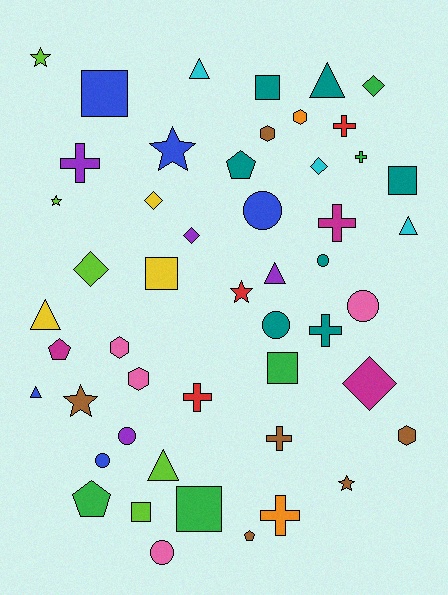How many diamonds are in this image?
There are 6 diamonds.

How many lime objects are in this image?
There are 5 lime objects.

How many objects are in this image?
There are 50 objects.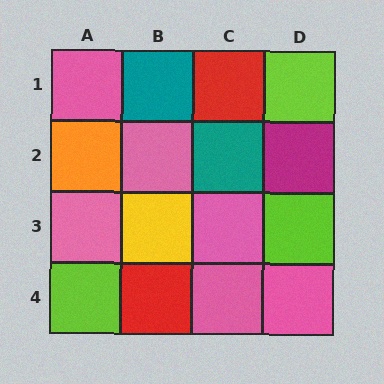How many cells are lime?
3 cells are lime.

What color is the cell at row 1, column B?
Teal.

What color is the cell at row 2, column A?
Orange.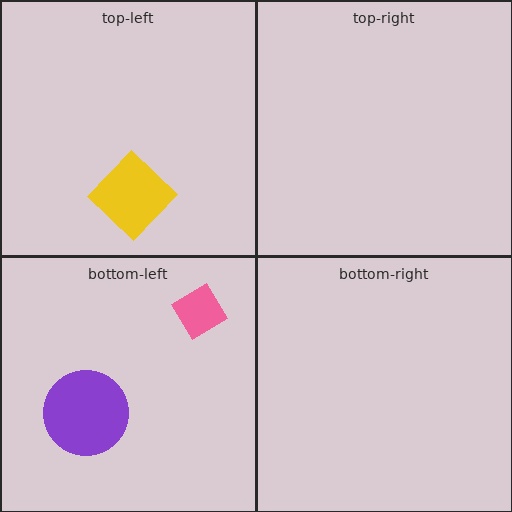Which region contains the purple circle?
The bottom-left region.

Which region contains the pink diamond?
The bottom-left region.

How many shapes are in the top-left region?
1.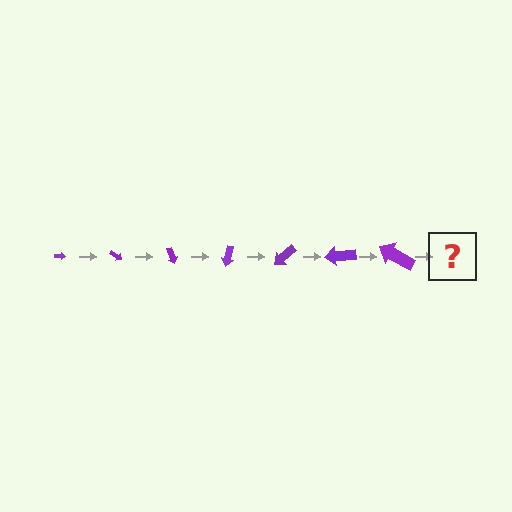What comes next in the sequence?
The next element should be an arrow, larger than the previous one and rotated 245 degrees from the start.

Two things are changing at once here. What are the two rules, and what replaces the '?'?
The two rules are that the arrow grows larger each step and it rotates 35 degrees each step. The '?' should be an arrow, larger than the previous one and rotated 245 degrees from the start.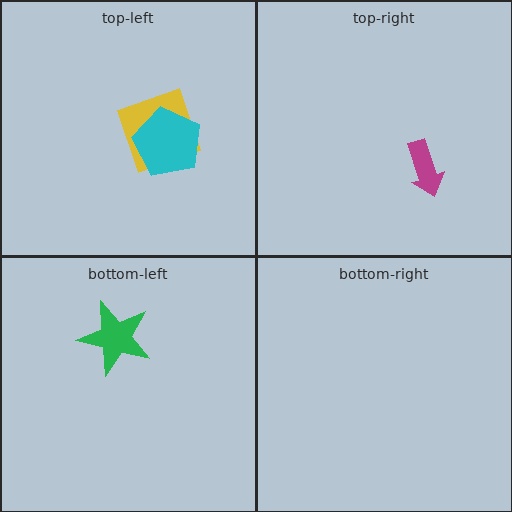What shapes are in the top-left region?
The yellow square, the cyan pentagon.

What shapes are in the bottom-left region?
The green star.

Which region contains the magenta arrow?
The top-right region.